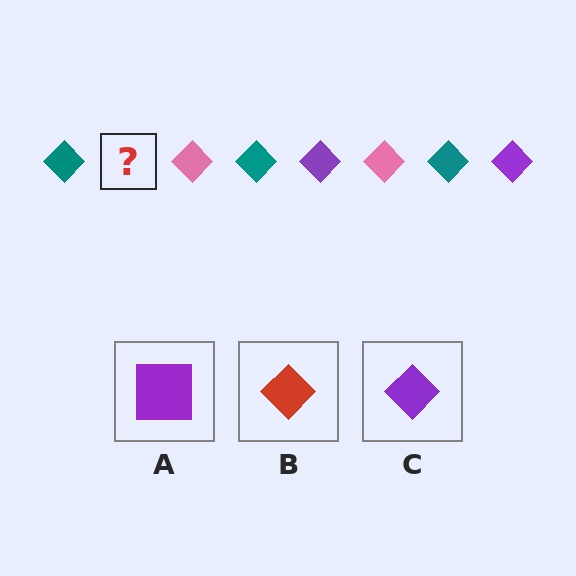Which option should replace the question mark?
Option C.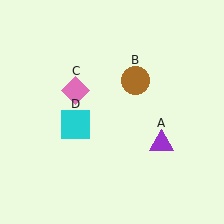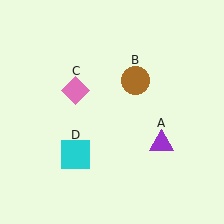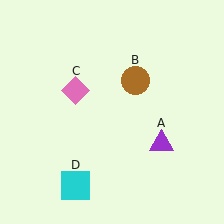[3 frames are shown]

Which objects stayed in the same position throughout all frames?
Purple triangle (object A) and brown circle (object B) and pink diamond (object C) remained stationary.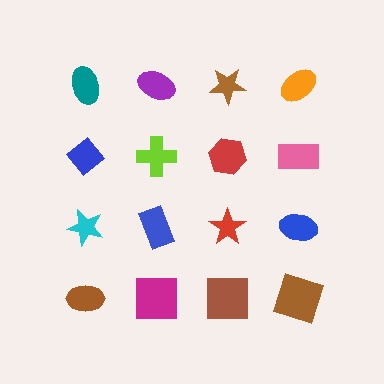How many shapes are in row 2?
4 shapes.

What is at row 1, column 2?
A purple ellipse.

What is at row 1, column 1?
A teal ellipse.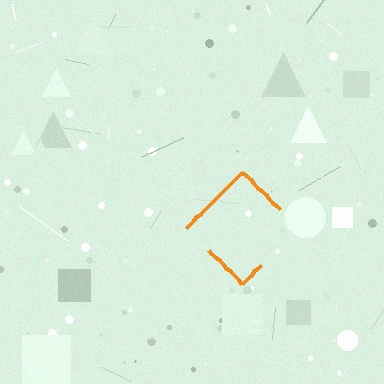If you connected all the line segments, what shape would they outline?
They would outline a diamond.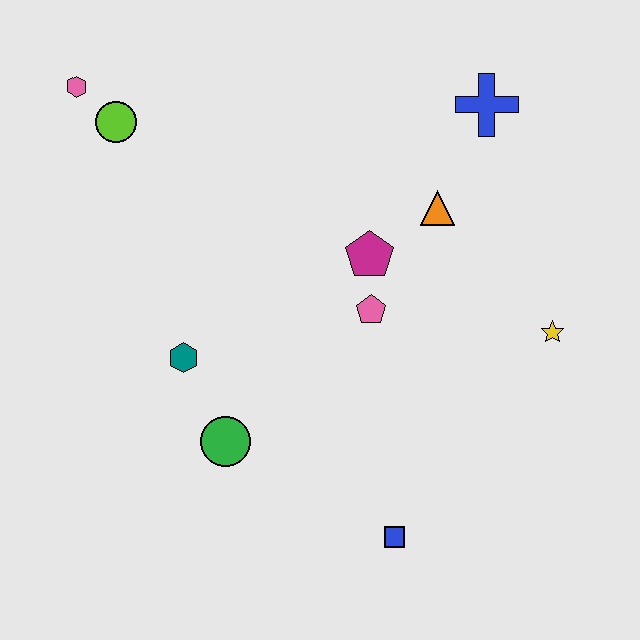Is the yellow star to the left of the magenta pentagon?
No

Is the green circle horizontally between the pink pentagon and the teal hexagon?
Yes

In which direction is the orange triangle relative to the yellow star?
The orange triangle is above the yellow star.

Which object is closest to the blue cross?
The orange triangle is closest to the blue cross.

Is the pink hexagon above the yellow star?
Yes